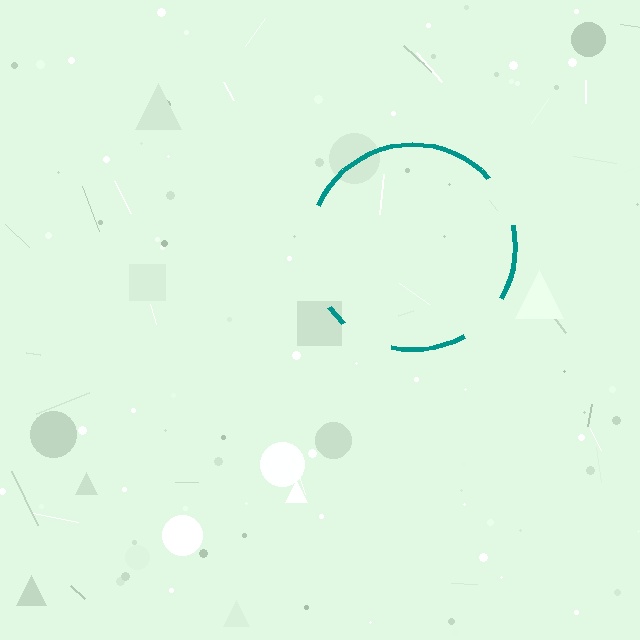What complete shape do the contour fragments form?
The contour fragments form a circle.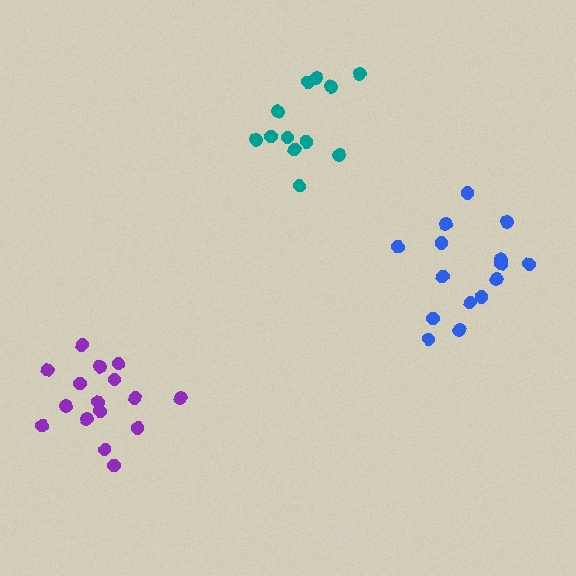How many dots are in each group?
Group 1: 12 dots, Group 2: 15 dots, Group 3: 16 dots (43 total).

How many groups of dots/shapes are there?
There are 3 groups.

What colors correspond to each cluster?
The clusters are colored: teal, blue, purple.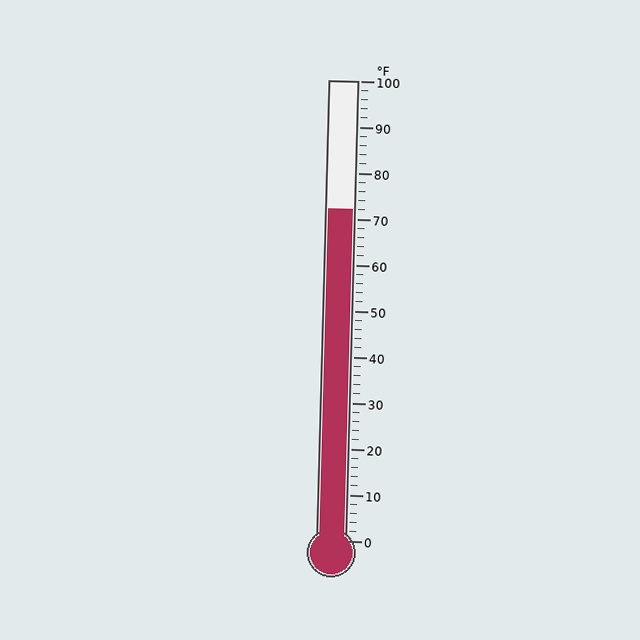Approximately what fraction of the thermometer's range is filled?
The thermometer is filled to approximately 70% of its range.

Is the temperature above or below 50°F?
The temperature is above 50°F.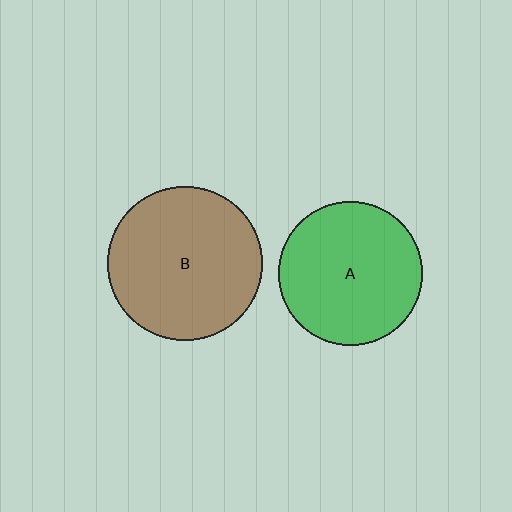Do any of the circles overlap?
No, none of the circles overlap.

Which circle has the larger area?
Circle B (brown).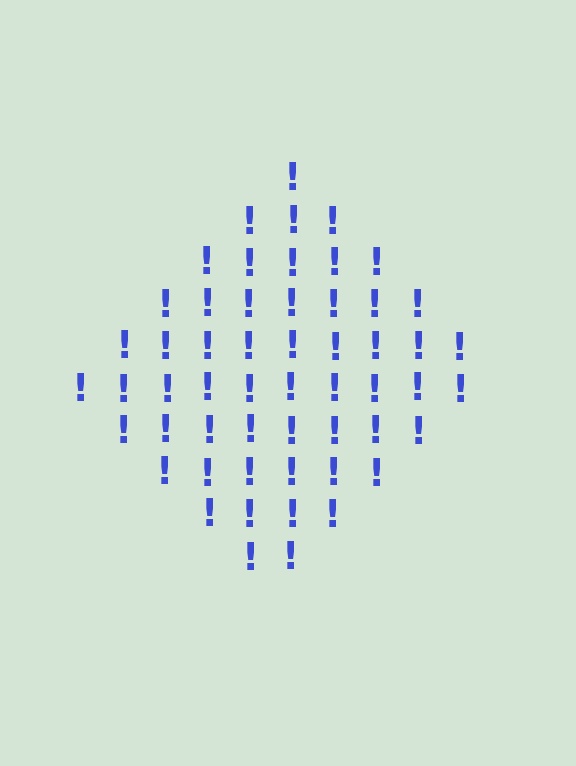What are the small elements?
The small elements are exclamation marks.